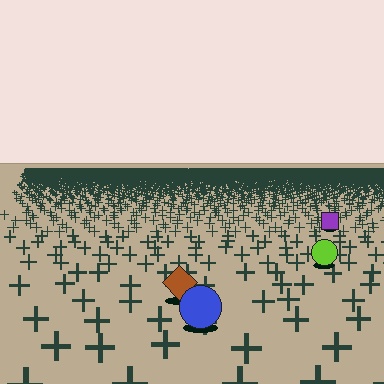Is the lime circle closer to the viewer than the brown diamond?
No. The brown diamond is closer — you can tell from the texture gradient: the ground texture is coarser near it.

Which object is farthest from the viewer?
The purple square is farthest from the viewer. It appears smaller and the ground texture around it is denser.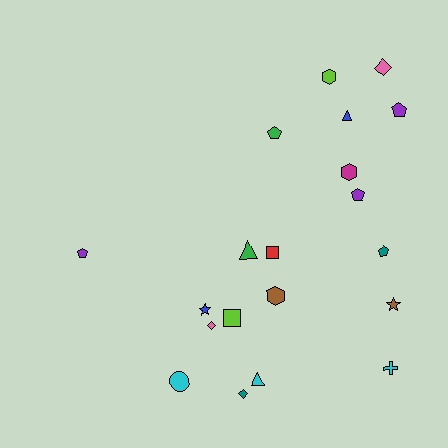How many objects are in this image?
There are 20 objects.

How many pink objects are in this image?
There are 2 pink objects.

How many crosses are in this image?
There is 1 cross.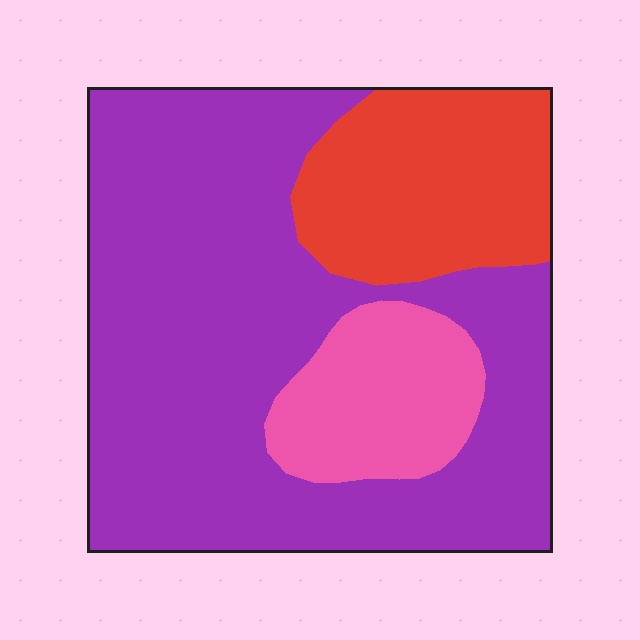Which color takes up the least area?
Pink, at roughly 15%.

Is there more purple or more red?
Purple.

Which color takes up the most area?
Purple, at roughly 65%.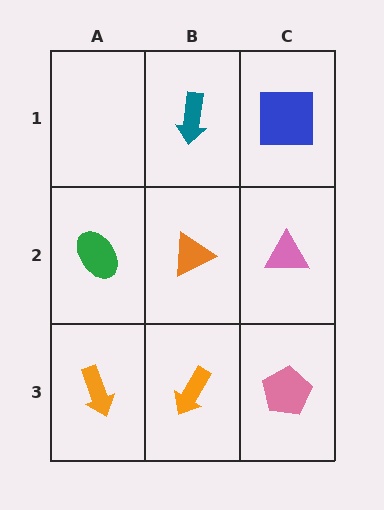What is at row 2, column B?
An orange triangle.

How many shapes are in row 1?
2 shapes.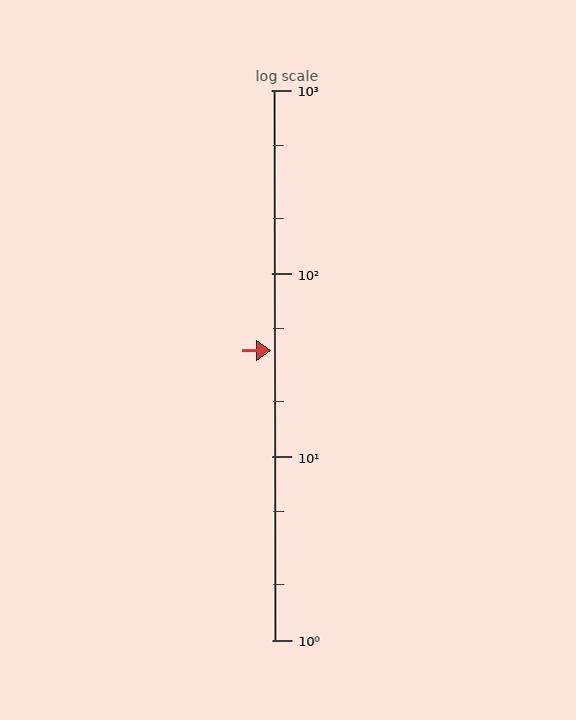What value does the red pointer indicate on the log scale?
The pointer indicates approximately 38.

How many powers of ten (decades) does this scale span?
The scale spans 3 decades, from 1 to 1000.